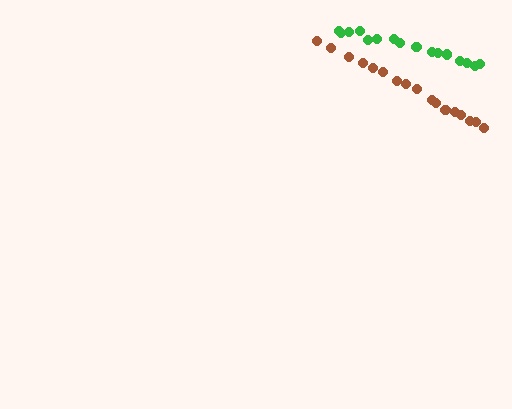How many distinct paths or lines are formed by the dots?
There are 2 distinct paths.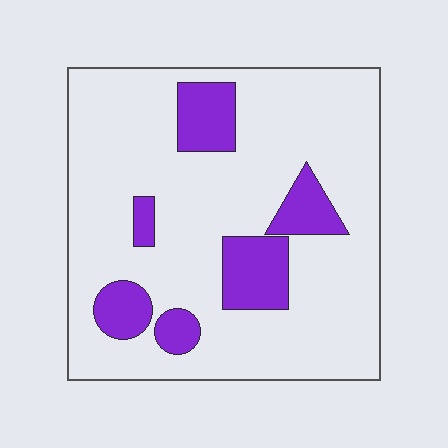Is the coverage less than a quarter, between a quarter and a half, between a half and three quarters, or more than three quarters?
Less than a quarter.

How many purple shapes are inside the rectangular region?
6.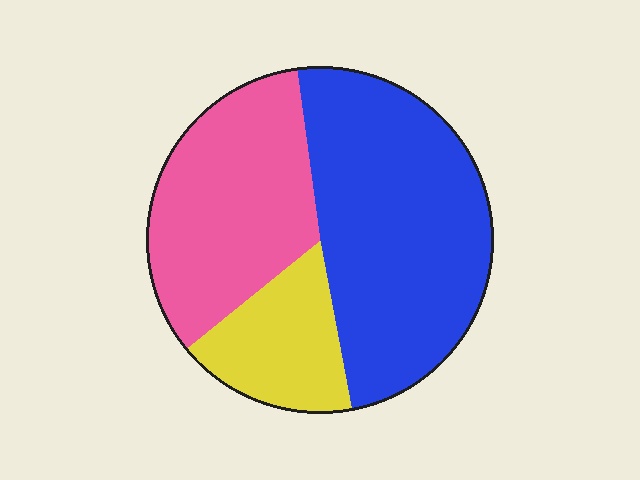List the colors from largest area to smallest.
From largest to smallest: blue, pink, yellow.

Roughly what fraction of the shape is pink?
Pink takes up about one third (1/3) of the shape.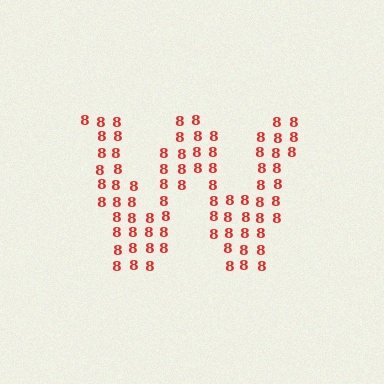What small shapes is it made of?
It is made of small digit 8's.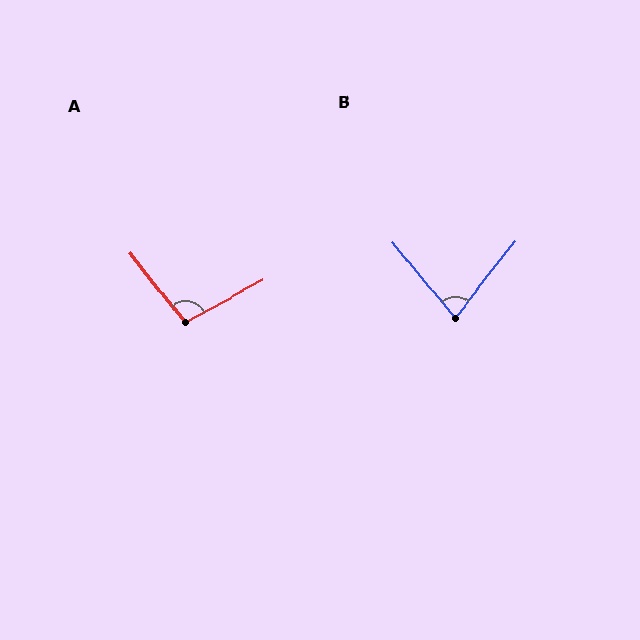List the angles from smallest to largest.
B (78°), A (99°).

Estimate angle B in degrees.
Approximately 78 degrees.